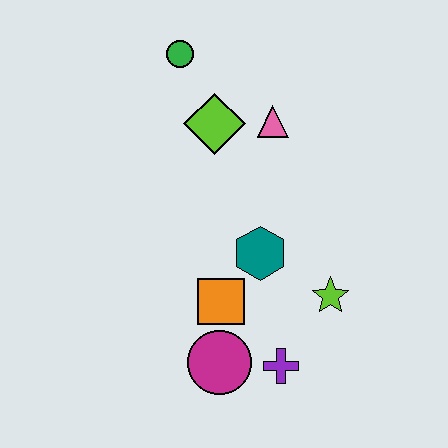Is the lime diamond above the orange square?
Yes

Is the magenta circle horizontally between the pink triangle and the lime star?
No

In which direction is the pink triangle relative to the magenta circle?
The pink triangle is above the magenta circle.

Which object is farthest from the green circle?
The purple cross is farthest from the green circle.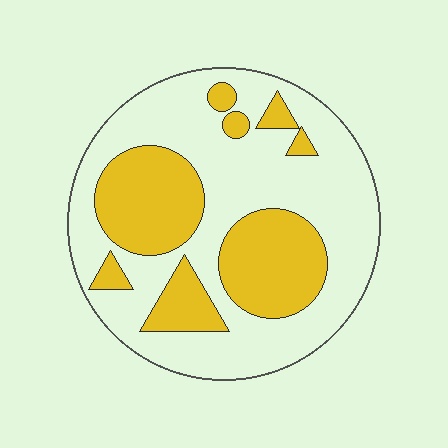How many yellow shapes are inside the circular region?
8.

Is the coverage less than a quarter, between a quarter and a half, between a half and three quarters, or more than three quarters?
Between a quarter and a half.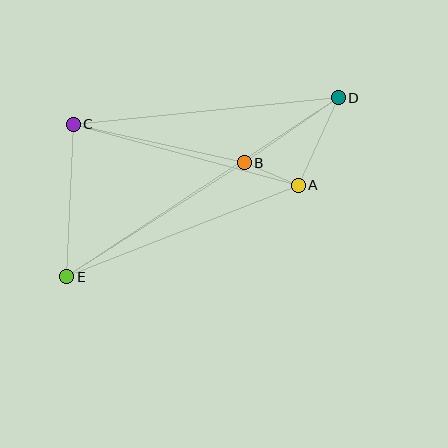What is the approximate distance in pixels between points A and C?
The distance between A and C is approximately 233 pixels.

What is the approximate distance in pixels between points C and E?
The distance between C and E is approximately 153 pixels.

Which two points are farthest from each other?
Points D and E are farthest from each other.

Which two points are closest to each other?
Points A and B are closest to each other.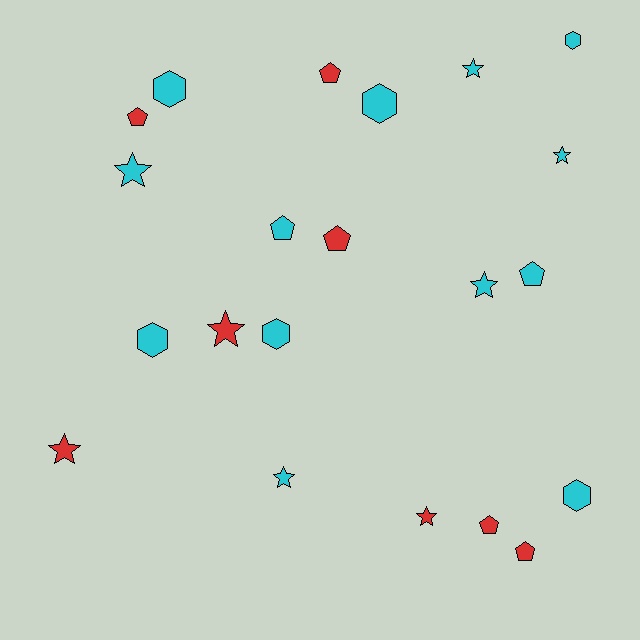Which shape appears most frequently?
Star, with 8 objects.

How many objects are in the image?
There are 21 objects.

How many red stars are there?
There are 3 red stars.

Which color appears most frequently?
Cyan, with 13 objects.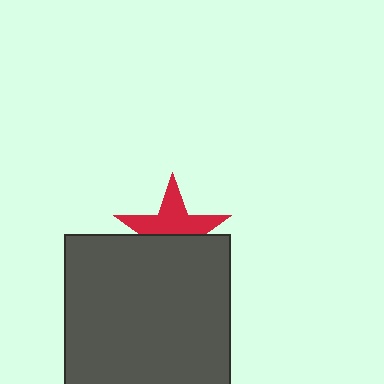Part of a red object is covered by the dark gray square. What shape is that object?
It is a star.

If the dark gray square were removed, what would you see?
You would see the complete red star.